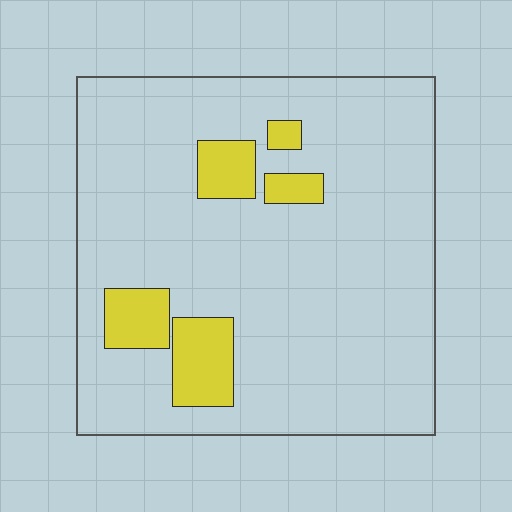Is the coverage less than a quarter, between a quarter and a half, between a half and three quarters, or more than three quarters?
Less than a quarter.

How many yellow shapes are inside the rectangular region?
5.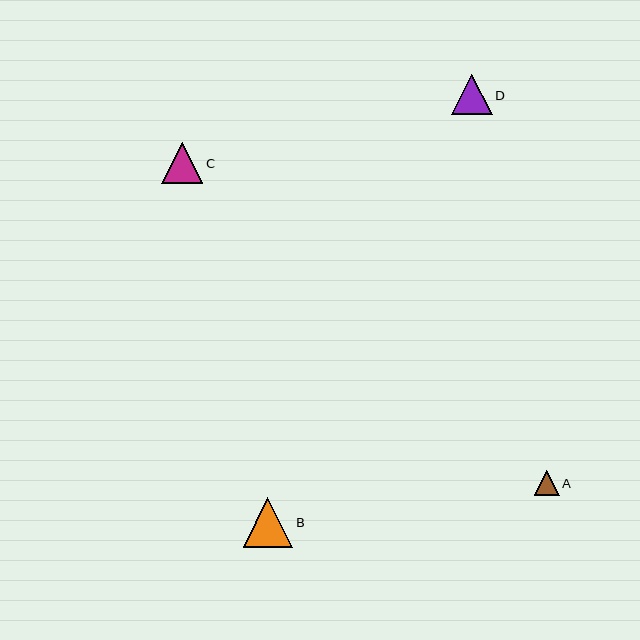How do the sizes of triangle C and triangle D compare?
Triangle C and triangle D are approximately the same size.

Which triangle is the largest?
Triangle B is the largest with a size of approximately 50 pixels.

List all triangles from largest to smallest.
From largest to smallest: B, C, D, A.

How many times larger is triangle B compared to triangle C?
Triangle B is approximately 1.2 times the size of triangle C.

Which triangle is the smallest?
Triangle A is the smallest with a size of approximately 25 pixels.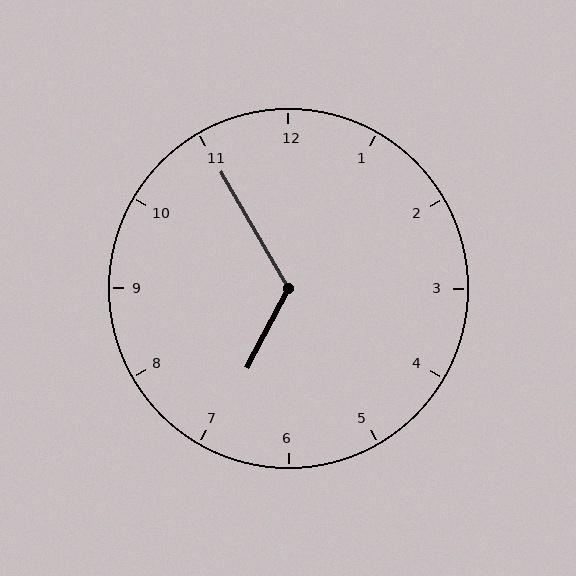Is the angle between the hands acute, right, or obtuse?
It is obtuse.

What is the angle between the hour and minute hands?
Approximately 122 degrees.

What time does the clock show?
6:55.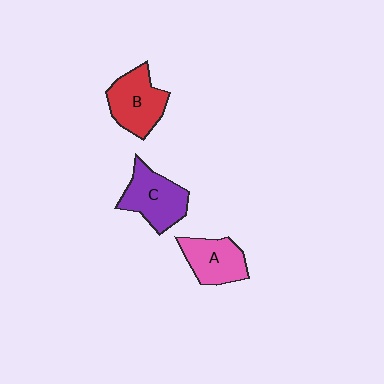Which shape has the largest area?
Shape C (purple).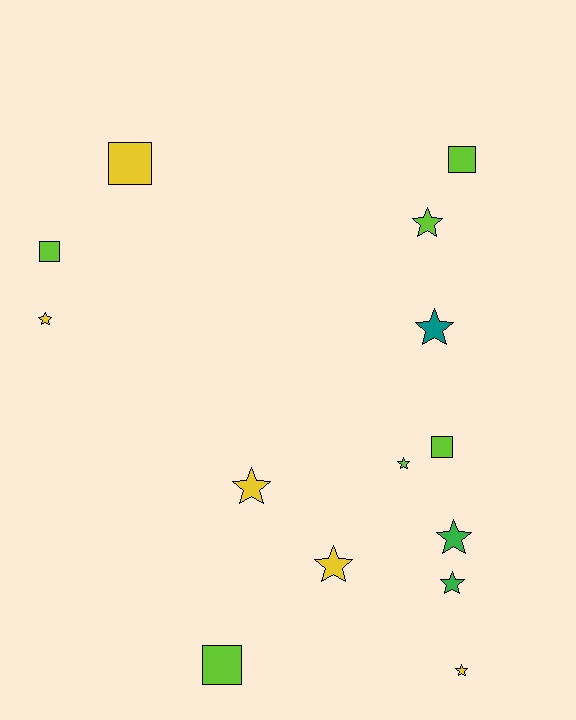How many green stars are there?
There are 2 green stars.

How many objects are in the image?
There are 14 objects.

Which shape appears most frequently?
Star, with 9 objects.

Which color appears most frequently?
Lime, with 6 objects.